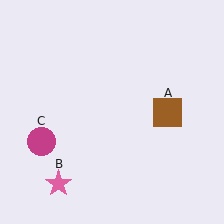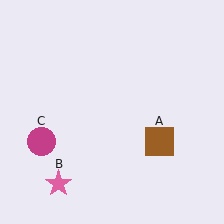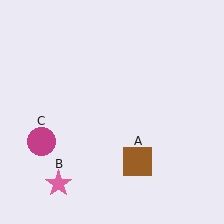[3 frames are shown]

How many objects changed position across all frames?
1 object changed position: brown square (object A).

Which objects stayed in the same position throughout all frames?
Pink star (object B) and magenta circle (object C) remained stationary.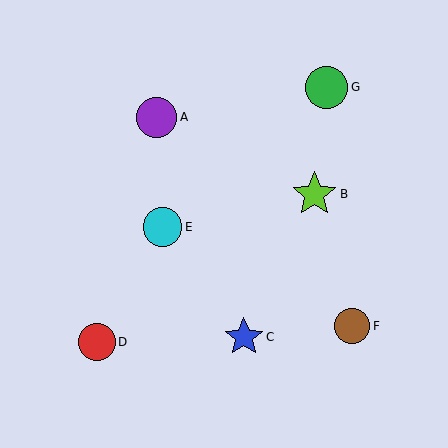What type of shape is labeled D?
Shape D is a red circle.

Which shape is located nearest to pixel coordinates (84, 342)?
The red circle (labeled D) at (97, 342) is nearest to that location.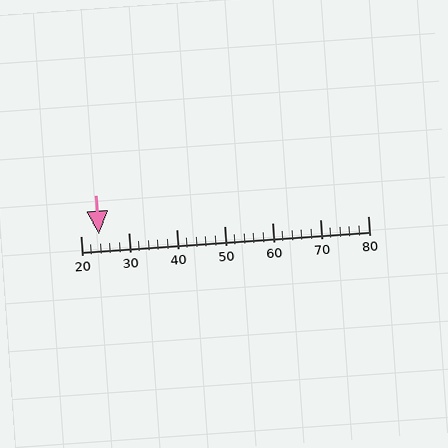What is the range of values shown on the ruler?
The ruler shows values from 20 to 80.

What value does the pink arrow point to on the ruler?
The pink arrow points to approximately 24.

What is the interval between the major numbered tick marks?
The major tick marks are spaced 10 units apart.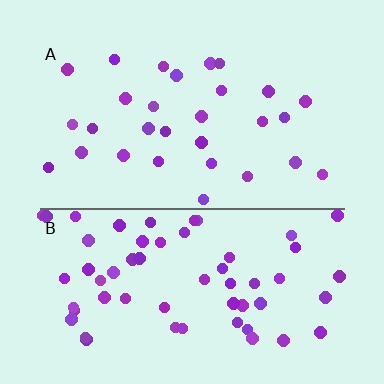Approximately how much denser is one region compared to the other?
Approximately 2.1× — region B over region A.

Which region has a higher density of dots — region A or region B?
B (the bottom).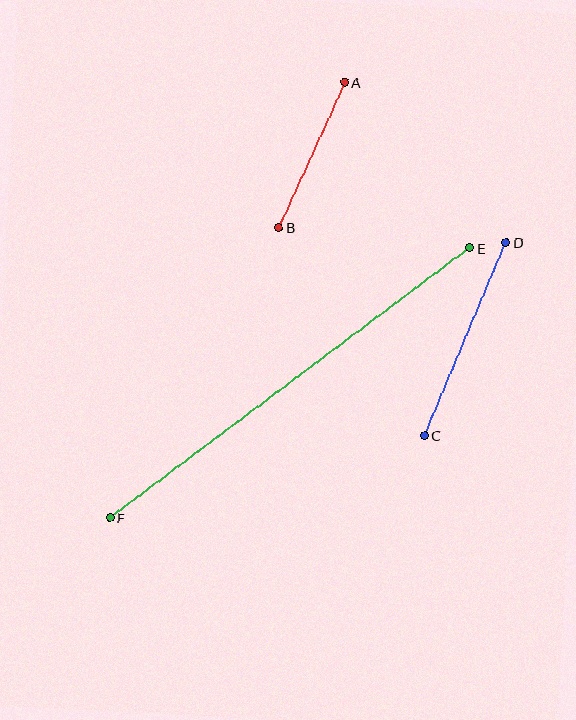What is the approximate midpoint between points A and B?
The midpoint is at approximately (311, 155) pixels.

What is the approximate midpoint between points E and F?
The midpoint is at approximately (290, 383) pixels.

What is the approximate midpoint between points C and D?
The midpoint is at approximately (465, 339) pixels.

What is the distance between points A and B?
The distance is approximately 159 pixels.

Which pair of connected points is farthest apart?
Points E and F are farthest apart.